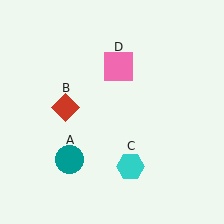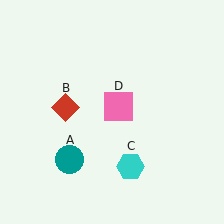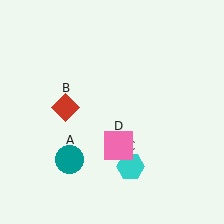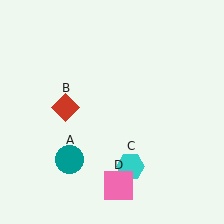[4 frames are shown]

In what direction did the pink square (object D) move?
The pink square (object D) moved down.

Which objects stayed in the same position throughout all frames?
Teal circle (object A) and red diamond (object B) and cyan hexagon (object C) remained stationary.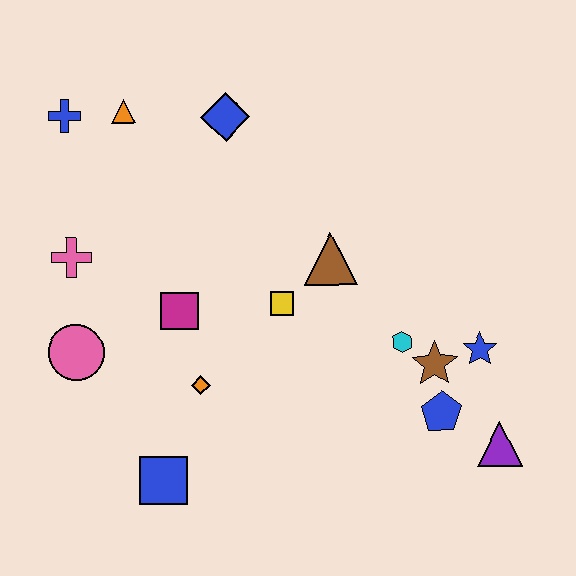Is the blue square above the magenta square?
No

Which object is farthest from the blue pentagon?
The blue cross is farthest from the blue pentagon.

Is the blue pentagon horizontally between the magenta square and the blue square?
No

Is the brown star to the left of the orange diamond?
No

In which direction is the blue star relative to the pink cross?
The blue star is to the right of the pink cross.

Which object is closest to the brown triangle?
The yellow square is closest to the brown triangle.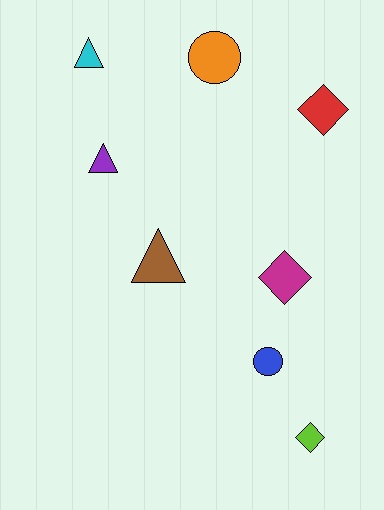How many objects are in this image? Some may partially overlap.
There are 8 objects.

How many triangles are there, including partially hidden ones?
There are 3 triangles.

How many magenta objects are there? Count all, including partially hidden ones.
There is 1 magenta object.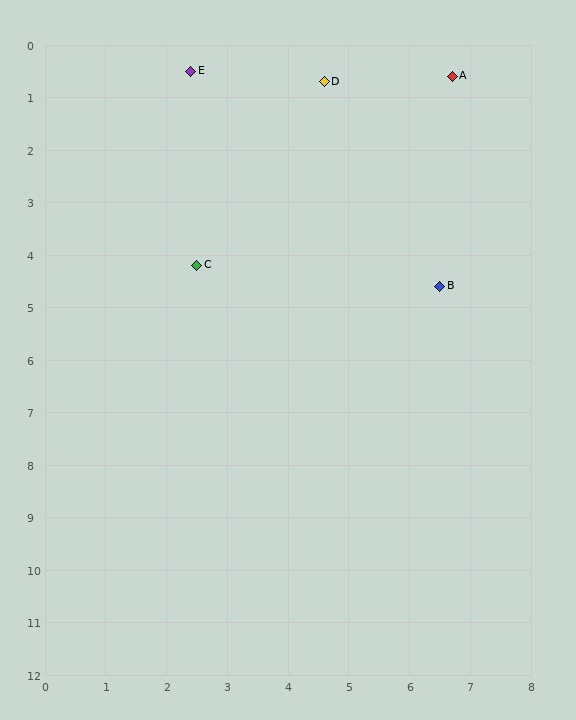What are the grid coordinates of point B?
Point B is at approximately (6.5, 4.6).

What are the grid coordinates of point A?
Point A is at approximately (6.7, 0.6).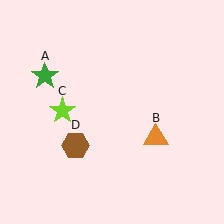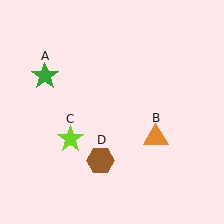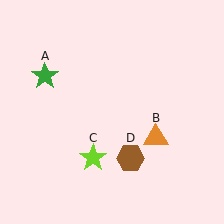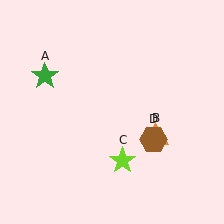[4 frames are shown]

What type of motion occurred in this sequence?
The lime star (object C), brown hexagon (object D) rotated counterclockwise around the center of the scene.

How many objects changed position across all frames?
2 objects changed position: lime star (object C), brown hexagon (object D).